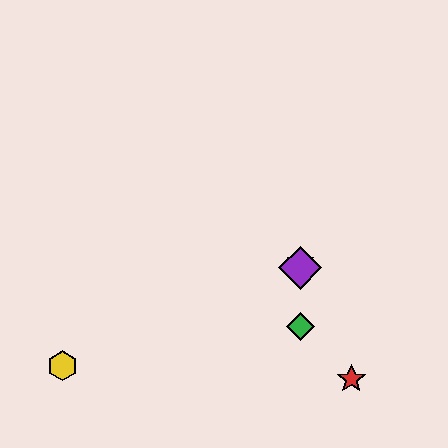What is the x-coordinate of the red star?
The red star is at x≈351.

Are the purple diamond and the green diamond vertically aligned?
Yes, both are at x≈300.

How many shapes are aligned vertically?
3 shapes (the blue star, the green diamond, the purple diamond) are aligned vertically.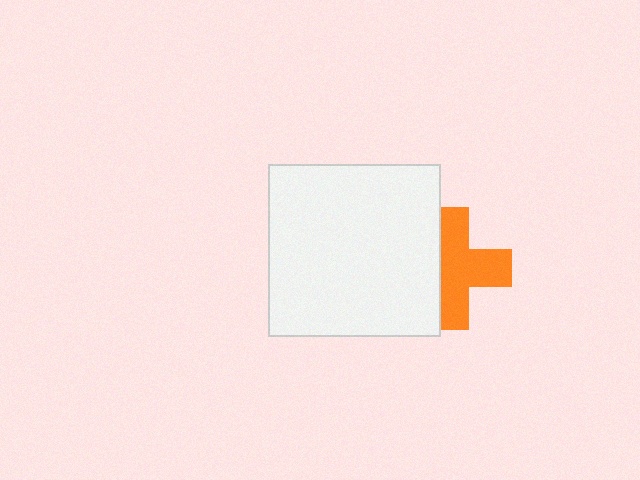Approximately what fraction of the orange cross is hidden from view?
Roughly 36% of the orange cross is hidden behind the white square.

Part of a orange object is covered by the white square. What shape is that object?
It is a cross.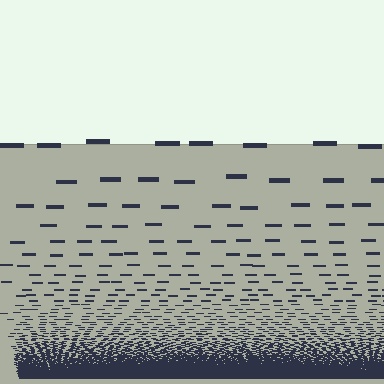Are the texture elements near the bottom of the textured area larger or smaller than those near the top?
Smaller. The gradient is inverted — elements near the bottom are smaller and denser.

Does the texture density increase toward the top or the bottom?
Density increases toward the bottom.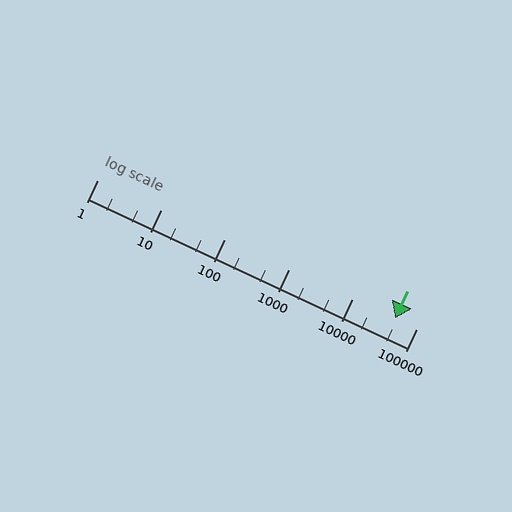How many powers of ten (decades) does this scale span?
The scale spans 5 decades, from 1 to 100000.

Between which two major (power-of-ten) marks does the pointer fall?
The pointer is between 10000 and 100000.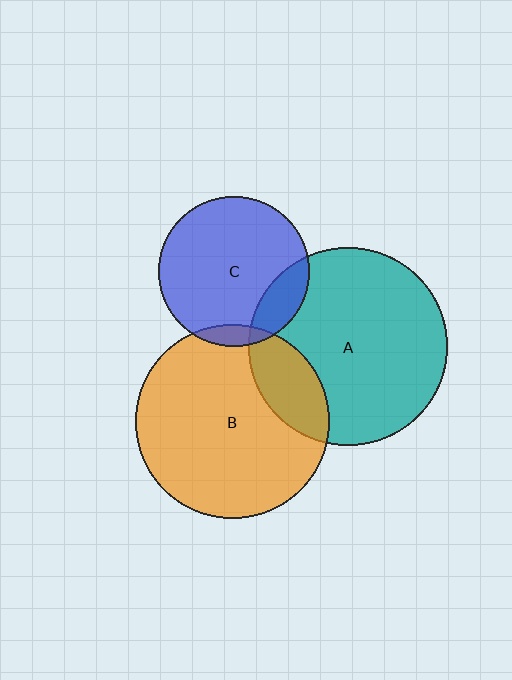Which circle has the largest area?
Circle A (teal).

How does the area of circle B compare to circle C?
Approximately 1.7 times.